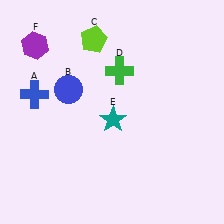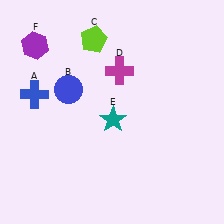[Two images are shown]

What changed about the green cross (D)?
In Image 1, D is green. In Image 2, it changed to magenta.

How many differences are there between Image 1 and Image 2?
There is 1 difference between the two images.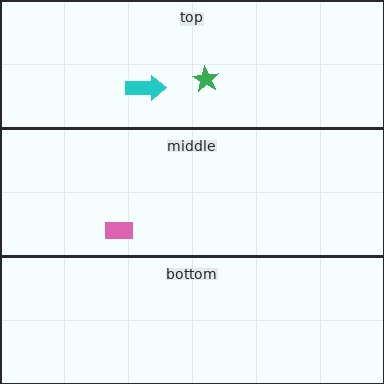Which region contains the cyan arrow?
The top region.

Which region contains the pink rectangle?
The middle region.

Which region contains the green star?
The top region.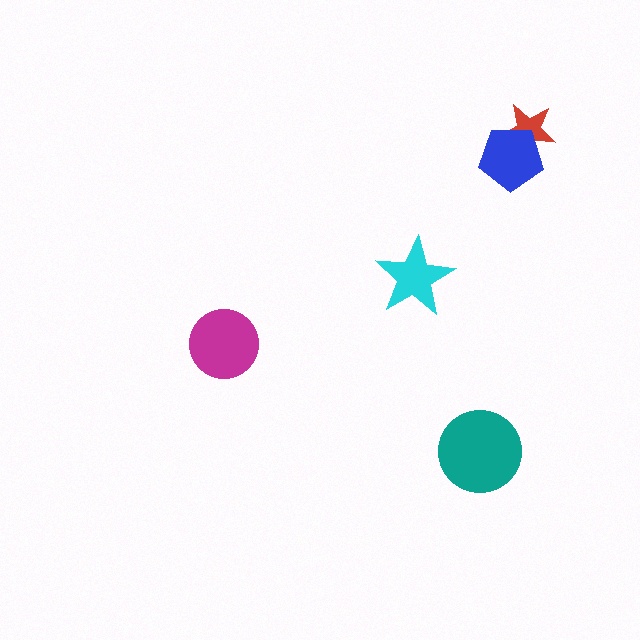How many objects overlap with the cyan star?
0 objects overlap with the cyan star.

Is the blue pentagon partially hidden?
No, no other shape covers it.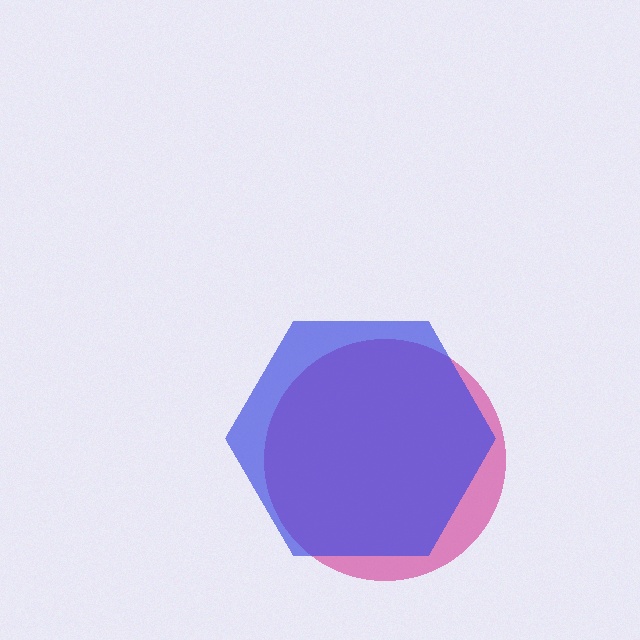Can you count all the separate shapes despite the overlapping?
Yes, there are 2 separate shapes.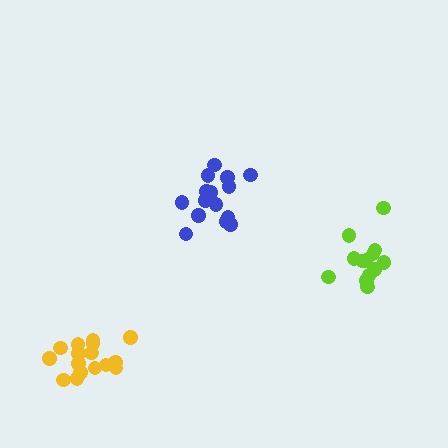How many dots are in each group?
Group 1: 16 dots, Group 2: 13 dots, Group 3: 15 dots (44 total).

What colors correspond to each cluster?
The clusters are colored: yellow, lime, blue.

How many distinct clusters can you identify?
There are 3 distinct clusters.